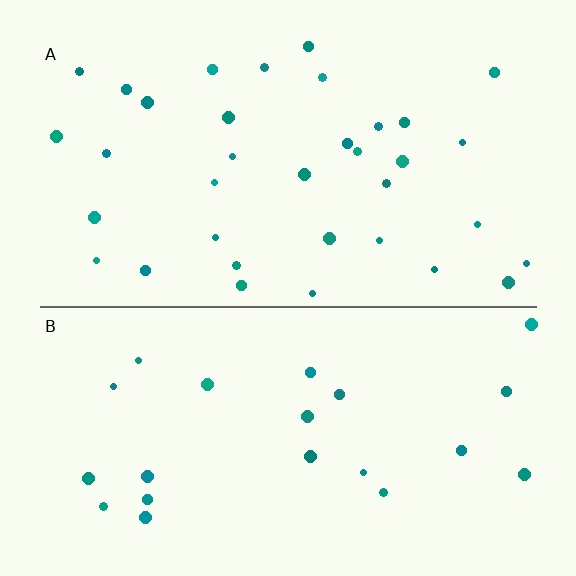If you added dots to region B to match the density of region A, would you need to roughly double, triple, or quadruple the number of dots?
Approximately double.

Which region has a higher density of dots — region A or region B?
A (the top).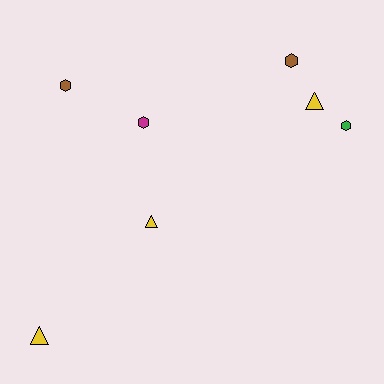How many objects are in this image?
There are 7 objects.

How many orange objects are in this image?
There are no orange objects.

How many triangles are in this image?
There are 3 triangles.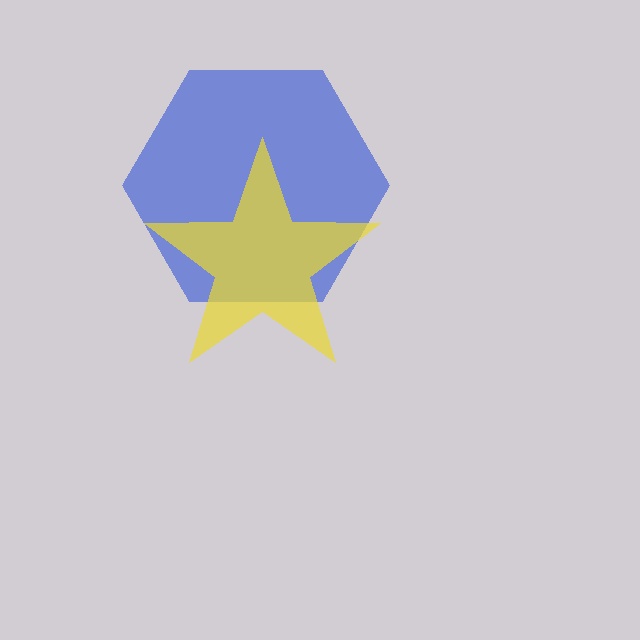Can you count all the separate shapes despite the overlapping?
Yes, there are 2 separate shapes.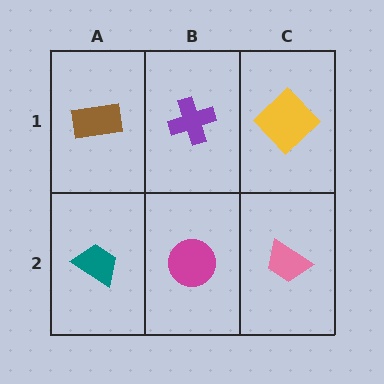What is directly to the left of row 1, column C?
A purple cross.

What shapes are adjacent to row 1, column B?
A magenta circle (row 2, column B), a brown rectangle (row 1, column A), a yellow diamond (row 1, column C).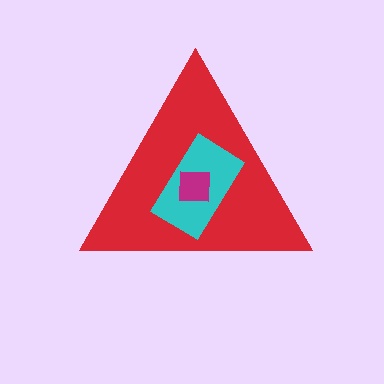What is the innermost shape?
The magenta square.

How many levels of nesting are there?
3.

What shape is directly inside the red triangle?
The cyan rectangle.